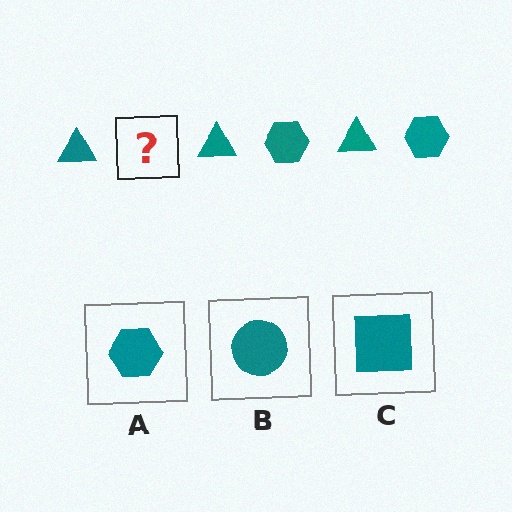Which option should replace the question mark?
Option A.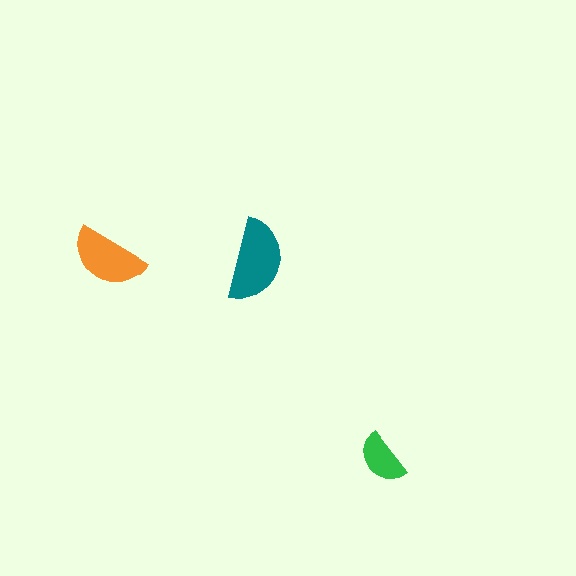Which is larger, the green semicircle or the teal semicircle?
The teal one.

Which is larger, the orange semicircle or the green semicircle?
The orange one.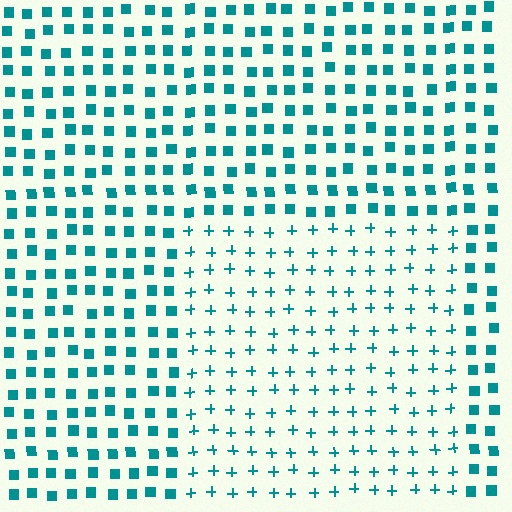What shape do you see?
I see a rectangle.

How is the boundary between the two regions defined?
The boundary is defined by a change in element shape: plus signs inside vs. squares outside. All elements share the same color and spacing.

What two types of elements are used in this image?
The image uses plus signs inside the rectangle region and squares outside it.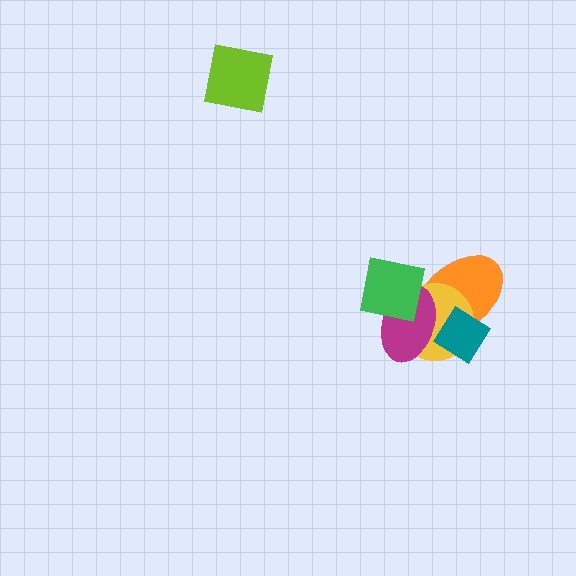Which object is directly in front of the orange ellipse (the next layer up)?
The yellow circle is directly in front of the orange ellipse.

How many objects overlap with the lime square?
0 objects overlap with the lime square.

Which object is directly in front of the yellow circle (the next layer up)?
The magenta ellipse is directly in front of the yellow circle.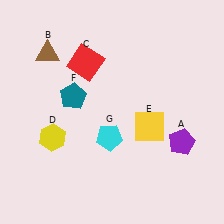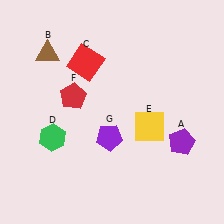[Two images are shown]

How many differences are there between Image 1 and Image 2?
There are 3 differences between the two images.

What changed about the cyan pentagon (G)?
In Image 1, G is cyan. In Image 2, it changed to purple.